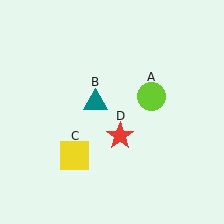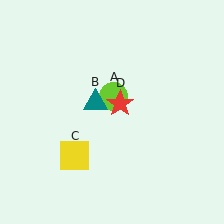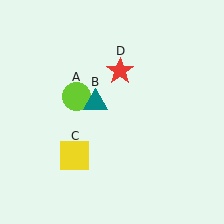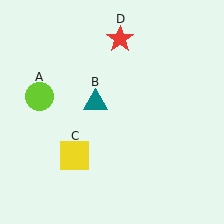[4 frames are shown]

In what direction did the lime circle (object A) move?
The lime circle (object A) moved left.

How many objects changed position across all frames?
2 objects changed position: lime circle (object A), red star (object D).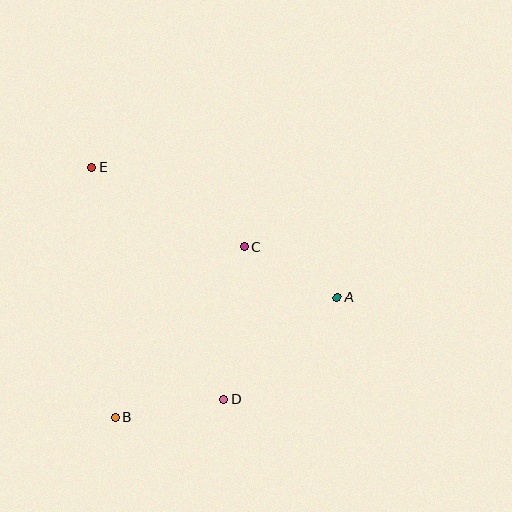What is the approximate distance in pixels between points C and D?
The distance between C and D is approximately 154 pixels.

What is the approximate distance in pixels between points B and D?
The distance between B and D is approximately 111 pixels.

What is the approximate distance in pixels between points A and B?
The distance between A and B is approximately 253 pixels.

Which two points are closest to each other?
Points A and C are closest to each other.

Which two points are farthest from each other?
Points A and E are farthest from each other.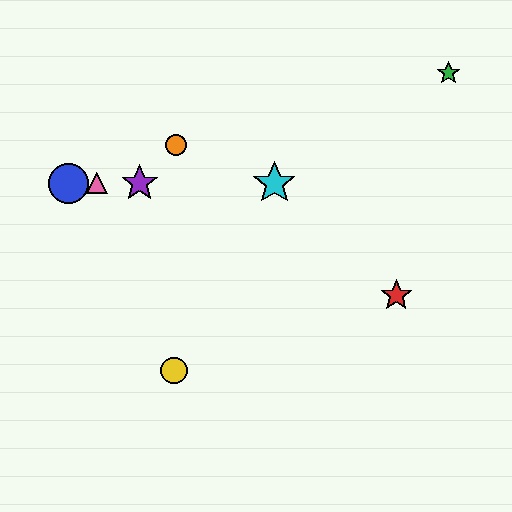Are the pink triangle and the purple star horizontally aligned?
Yes, both are at y≈183.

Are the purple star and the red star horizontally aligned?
No, the purple star is at y≈183 and the red star is at y≈295.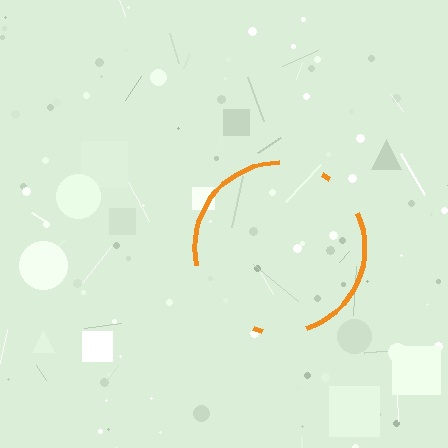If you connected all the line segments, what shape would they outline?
They would outline a circle.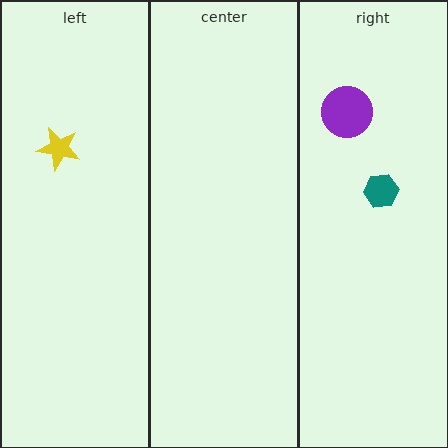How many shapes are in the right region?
2.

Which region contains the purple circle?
The right region.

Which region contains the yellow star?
The left region.